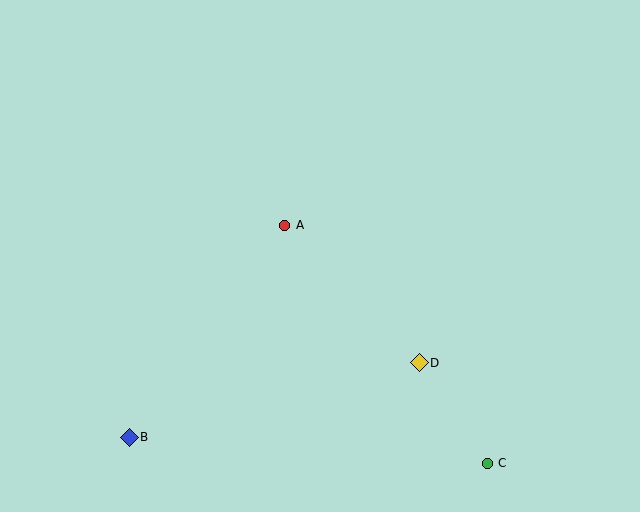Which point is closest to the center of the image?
Point A at (285, 225) is closest to the center.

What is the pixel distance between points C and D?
The distance between C and D is 121 pixels.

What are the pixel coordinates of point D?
Point D is at (419, 363).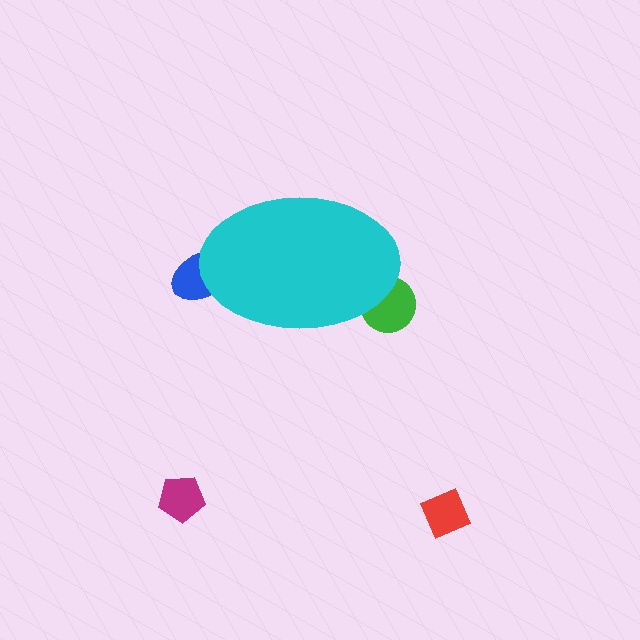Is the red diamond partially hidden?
No, the red diamond is fully visible.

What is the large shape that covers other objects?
A cyan ellipse.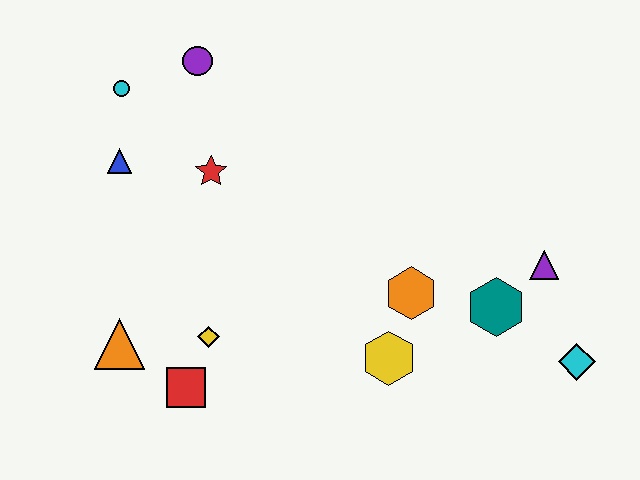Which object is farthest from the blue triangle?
The cyan diamond is farthest from the blue triangle.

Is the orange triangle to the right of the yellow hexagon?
No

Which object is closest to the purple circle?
The cyan circle is closest to the purple circle.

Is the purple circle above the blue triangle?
Yes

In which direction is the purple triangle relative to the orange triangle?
The purple triangle is to the right of the orange triangle.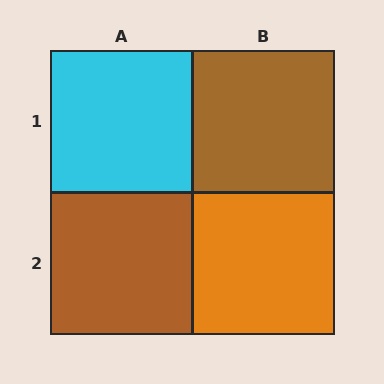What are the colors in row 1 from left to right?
Cyan, brown.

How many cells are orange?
1 cell is orange.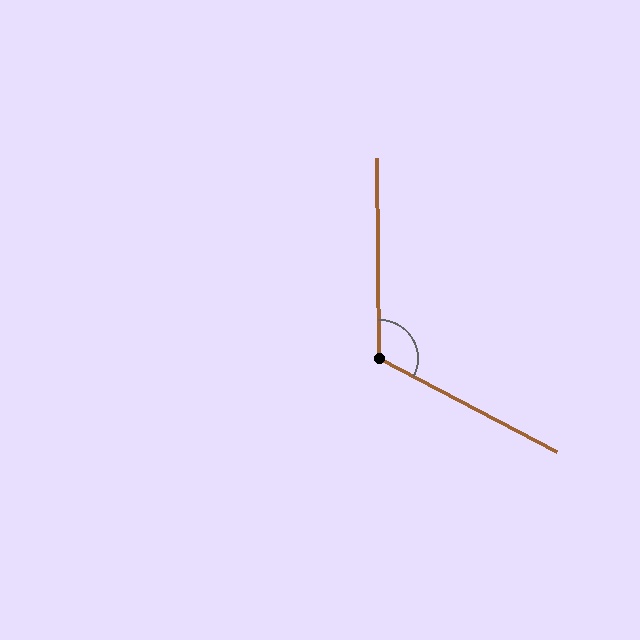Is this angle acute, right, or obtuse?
It is obtuse.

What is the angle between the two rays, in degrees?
Approximately 118 degrees.